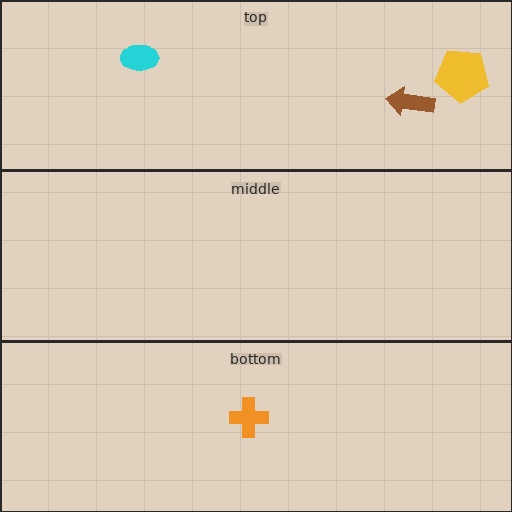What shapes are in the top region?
The brown arrow, the cyan ellipse, the yellow pentagon.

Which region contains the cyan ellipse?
The top region.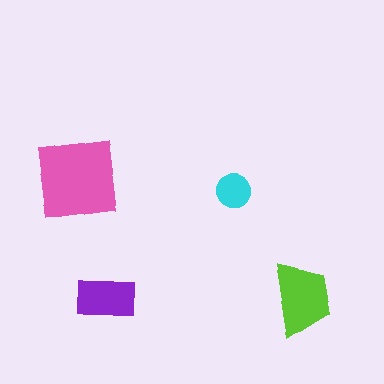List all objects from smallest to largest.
The cyan circle, the purple rectangle, the lime trapezoid, the pink square.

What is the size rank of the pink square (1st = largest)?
1st.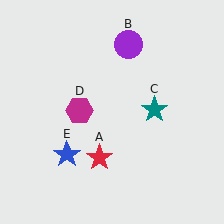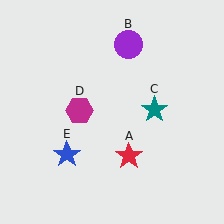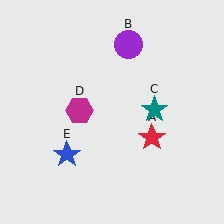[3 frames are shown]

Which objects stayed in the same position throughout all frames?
Purple circle (object B) and teal star (object C) and magenta hexagon (object D) and blue star (object E) remained stationary.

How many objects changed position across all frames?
1 object changed position: red star (object A).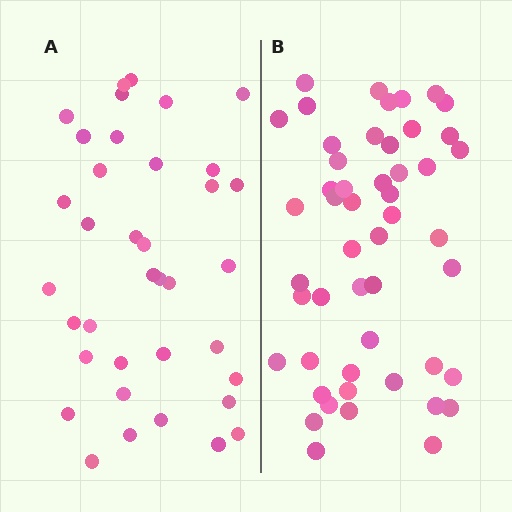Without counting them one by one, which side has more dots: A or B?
Region B (the right region) has more dots.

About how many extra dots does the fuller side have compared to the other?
Region B has approximately 15 more dots than region A.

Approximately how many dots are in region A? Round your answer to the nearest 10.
About 40 dots. (The exact count is 37, which rounds to 40.)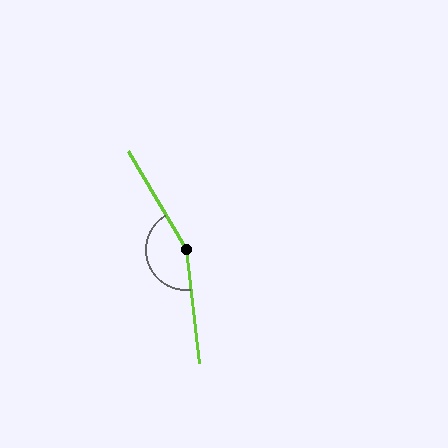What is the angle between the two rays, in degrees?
Approximately 156 degrees.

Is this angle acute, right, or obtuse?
It is obtuse.